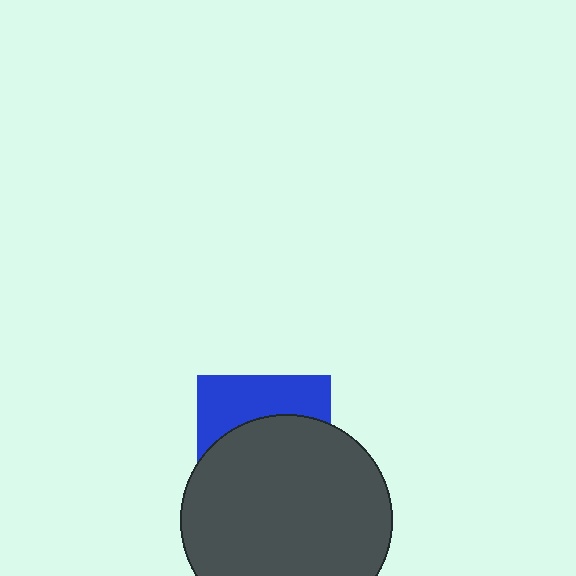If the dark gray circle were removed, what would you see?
You would see the complete blue square.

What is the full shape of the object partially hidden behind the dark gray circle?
The partially hidden object is a blue square.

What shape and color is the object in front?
The object in front is a dark gray circle.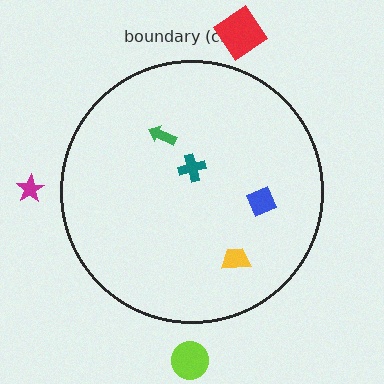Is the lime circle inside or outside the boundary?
Outside.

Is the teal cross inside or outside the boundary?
Inside.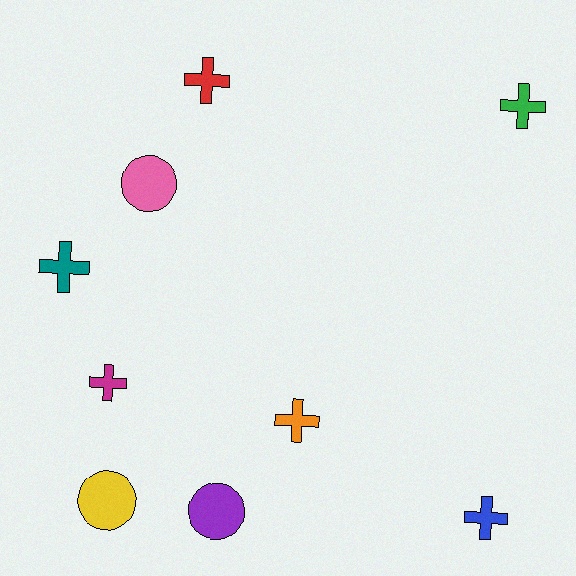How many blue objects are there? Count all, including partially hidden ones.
There is 1 blue object.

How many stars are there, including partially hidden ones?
There are no stars.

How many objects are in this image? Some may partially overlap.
There are 9 objects.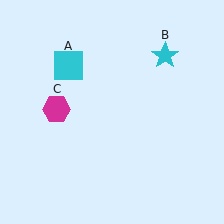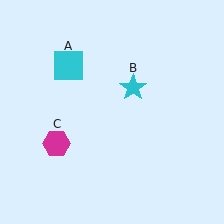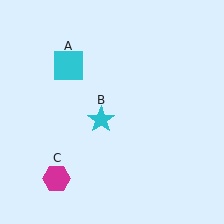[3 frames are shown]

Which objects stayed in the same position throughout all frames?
Cyan square (object A) remained stationary.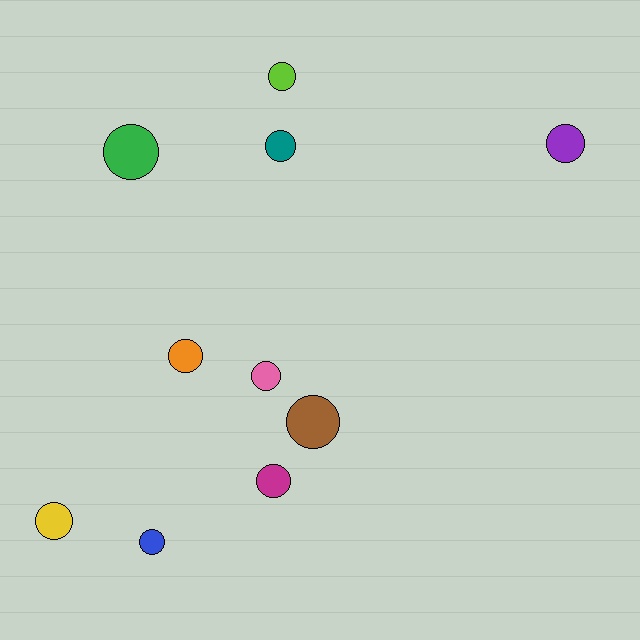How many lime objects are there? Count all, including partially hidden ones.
There is 1 lime object.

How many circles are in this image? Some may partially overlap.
There are 10 circles.